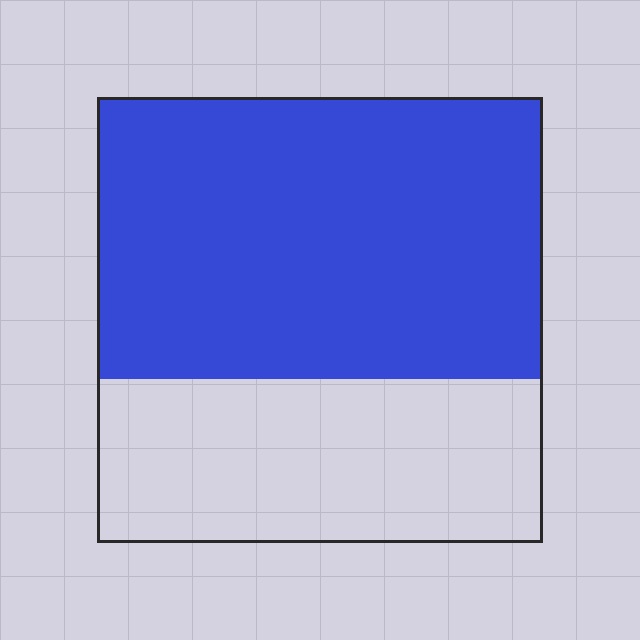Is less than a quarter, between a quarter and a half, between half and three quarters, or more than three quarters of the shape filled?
Between half and three quarters.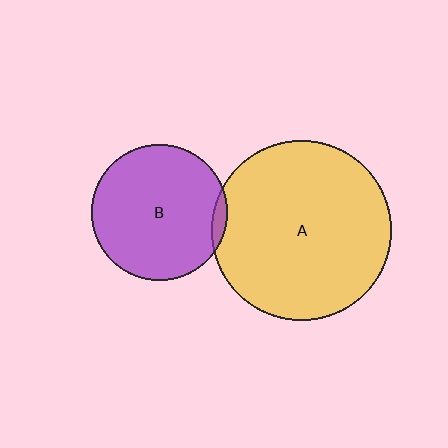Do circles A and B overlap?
Yes.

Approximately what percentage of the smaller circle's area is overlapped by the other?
Approximately 5%.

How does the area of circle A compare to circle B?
Approximately 1.7 times.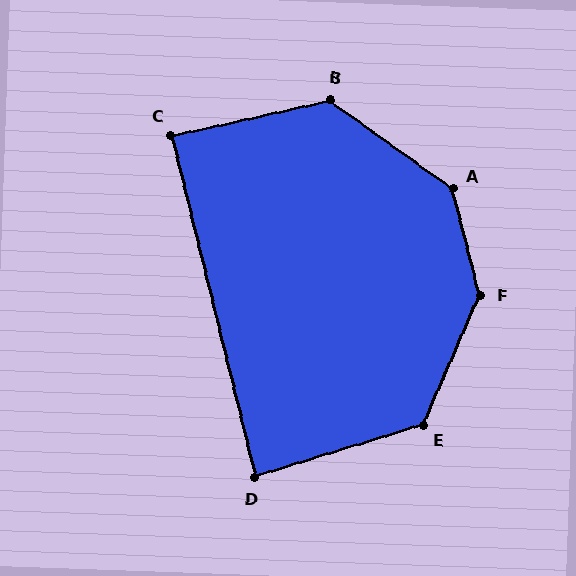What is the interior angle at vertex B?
Approximately 132 degrees (obtuse).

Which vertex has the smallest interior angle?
D, at approximately 86 degrees.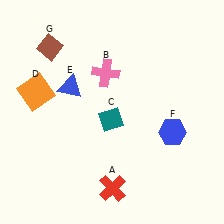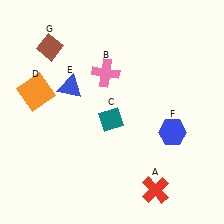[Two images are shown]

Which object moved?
The red cross (A) moved right.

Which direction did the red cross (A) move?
The red cross (A) moved right.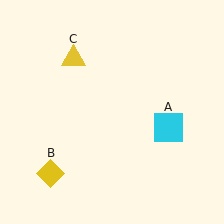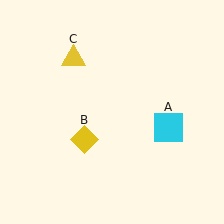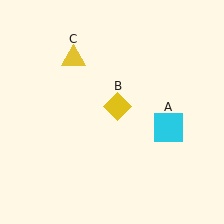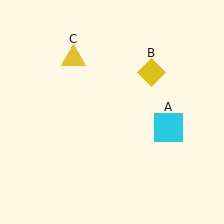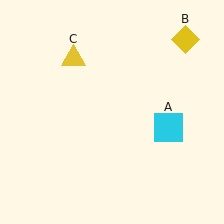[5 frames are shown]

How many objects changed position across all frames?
1 object changed position: yellow diamond (object B).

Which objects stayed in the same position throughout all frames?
Cyan square (object A) and yellow triangle (object C) remained stationary.